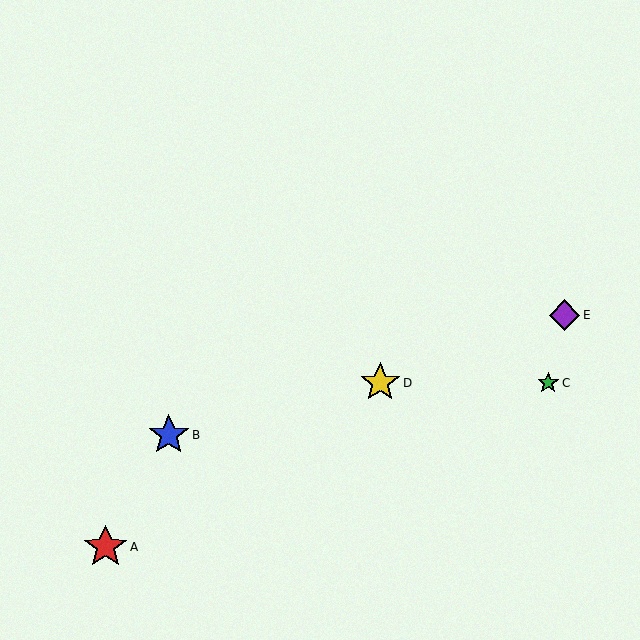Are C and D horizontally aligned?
Yes, both are at y≈383.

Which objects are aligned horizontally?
Objects C, D are aligned horizontally.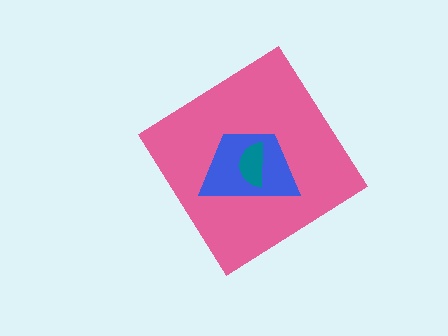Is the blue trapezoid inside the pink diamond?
Yes.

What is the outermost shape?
The pink diamond.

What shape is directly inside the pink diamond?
The blue trapezoid.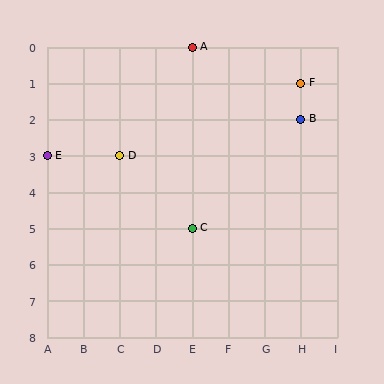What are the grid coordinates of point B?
Point B is at grid coordinates (H, 2).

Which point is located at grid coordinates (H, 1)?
Point F is at (H, 1).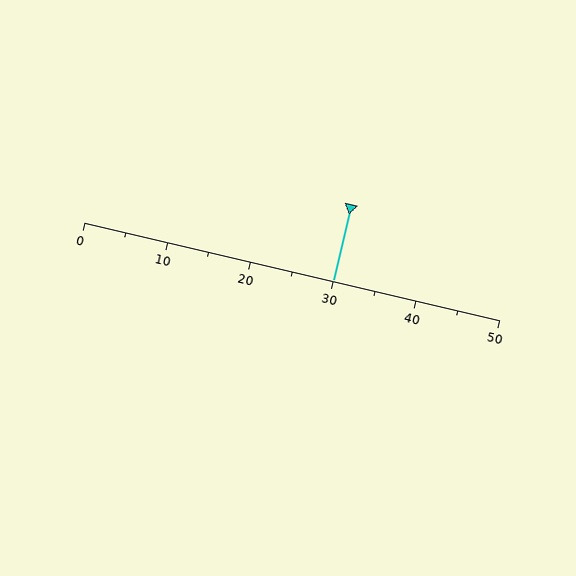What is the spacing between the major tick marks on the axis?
The major ticks are spaced 10 apart.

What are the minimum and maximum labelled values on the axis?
The axis runs from 0 to 50.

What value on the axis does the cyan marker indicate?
The marker indicates approximately 30.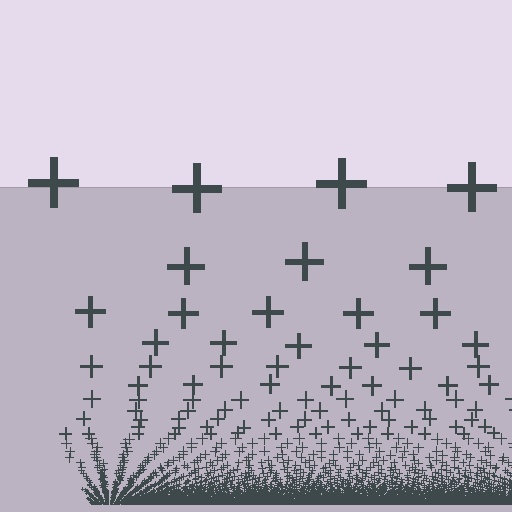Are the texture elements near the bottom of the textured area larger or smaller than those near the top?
Smaller. The gradient is inverted — elements near the bottom are smaller and denser.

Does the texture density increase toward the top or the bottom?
Density increases toward the bottom.